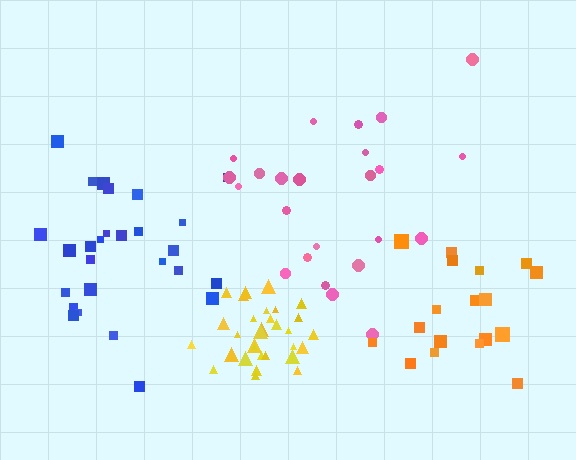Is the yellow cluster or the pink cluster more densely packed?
Yellow.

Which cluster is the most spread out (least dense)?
Pink.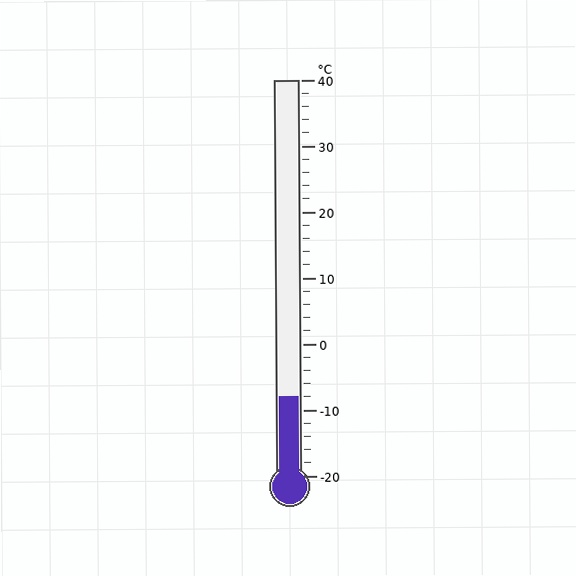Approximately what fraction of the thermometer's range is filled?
The thermometer is filled to approximately 20% of its range.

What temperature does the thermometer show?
The thermometer shows approximately -8°C.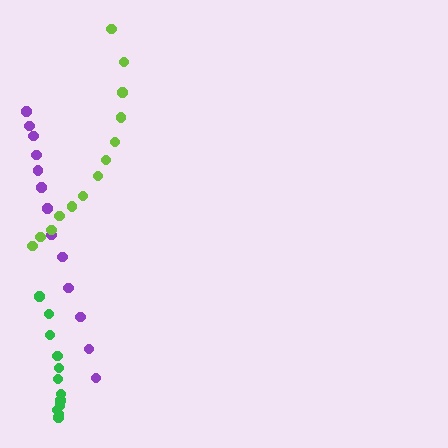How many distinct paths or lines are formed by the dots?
There are 3 distinct paths.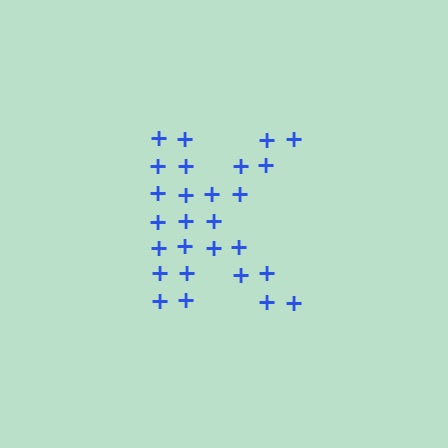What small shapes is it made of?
It is made of small plus signs.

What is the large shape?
The large shape is the letter K.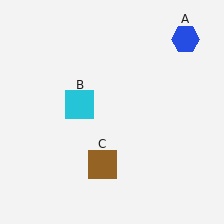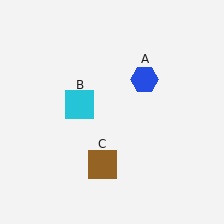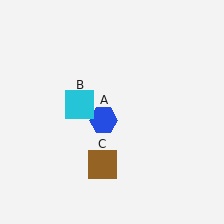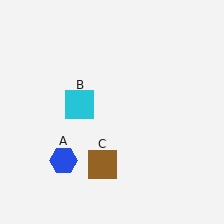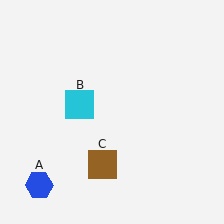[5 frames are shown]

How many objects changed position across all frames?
1 object changed position: blue hexagon (object A).